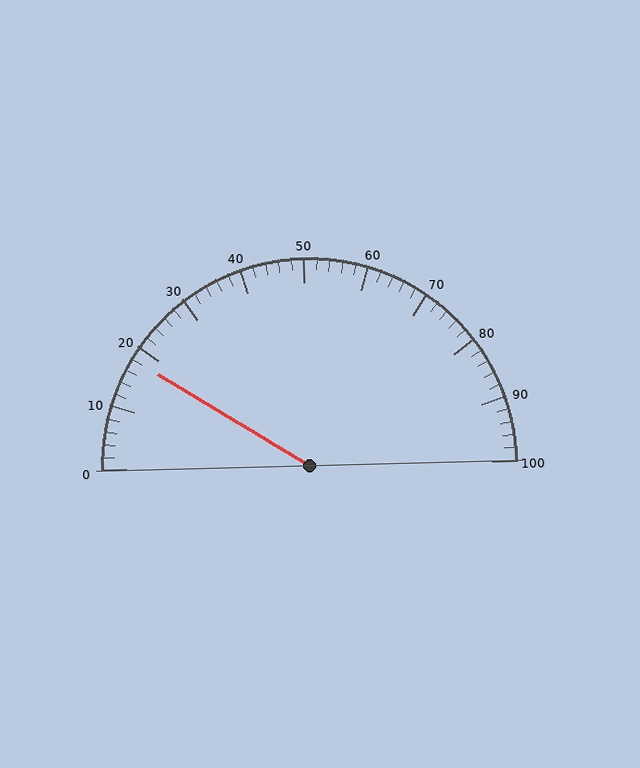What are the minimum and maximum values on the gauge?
The gauge ranges from 0 to 100.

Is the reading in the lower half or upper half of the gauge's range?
The reading is in the lower half of the range (0 to 100).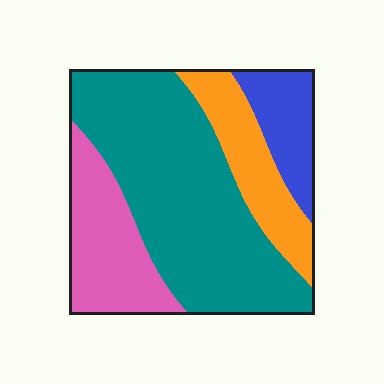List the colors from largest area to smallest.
From largest to smallest: teal, pink, orange, blue.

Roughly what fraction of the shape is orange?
Orange takes up less than a quarter of the shape.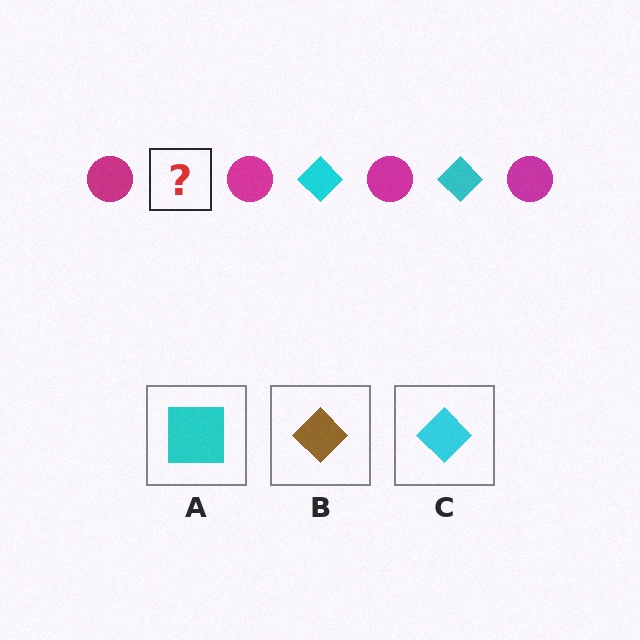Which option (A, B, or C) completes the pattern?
C.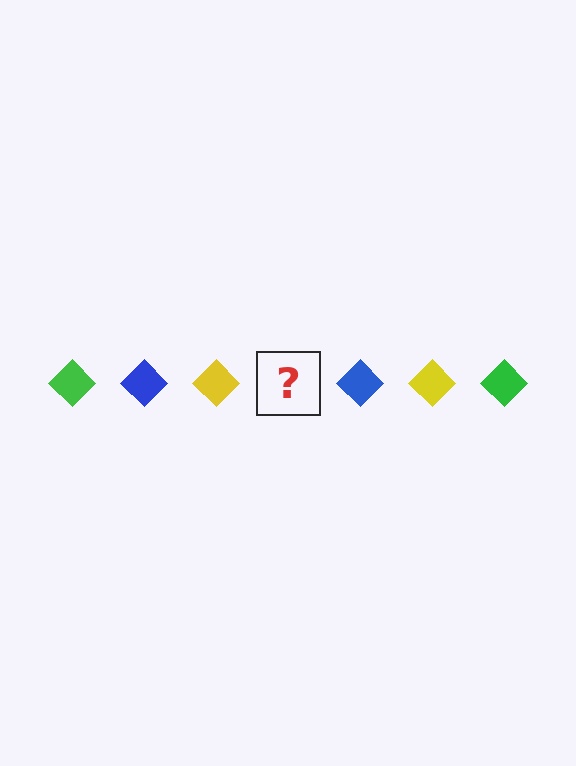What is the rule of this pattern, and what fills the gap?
The rule is that the pattern cycles through green, blue, yellow diamonds. The gap should be filled with a green diamond.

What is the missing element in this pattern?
The missing element is a green diamond.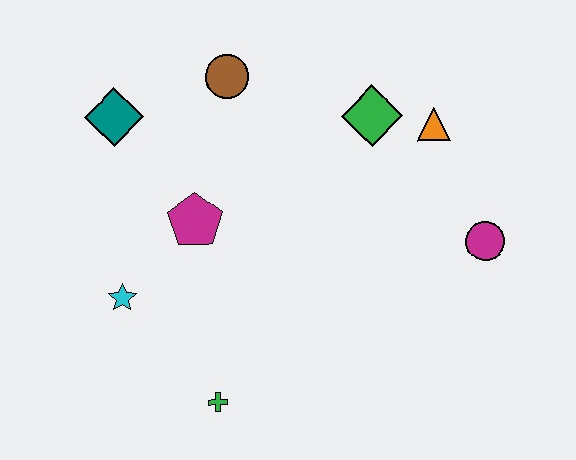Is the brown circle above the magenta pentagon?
Yes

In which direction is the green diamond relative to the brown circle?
The green diamond is to the right of the brown circle.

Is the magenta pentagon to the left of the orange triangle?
Yes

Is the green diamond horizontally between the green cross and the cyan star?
No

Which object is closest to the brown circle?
The teal diamond is closest to the brown circle.